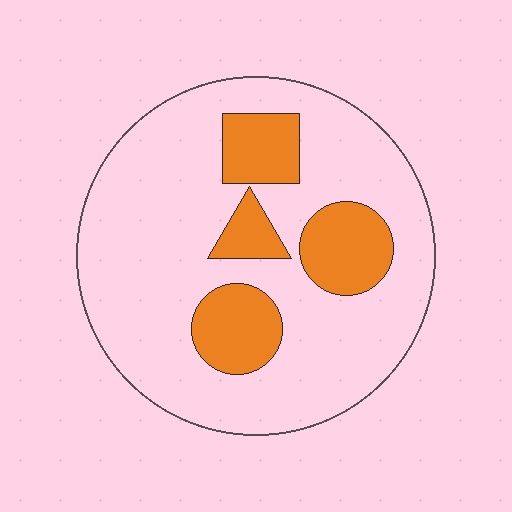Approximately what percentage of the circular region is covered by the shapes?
Approximately 20%.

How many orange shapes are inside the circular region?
4.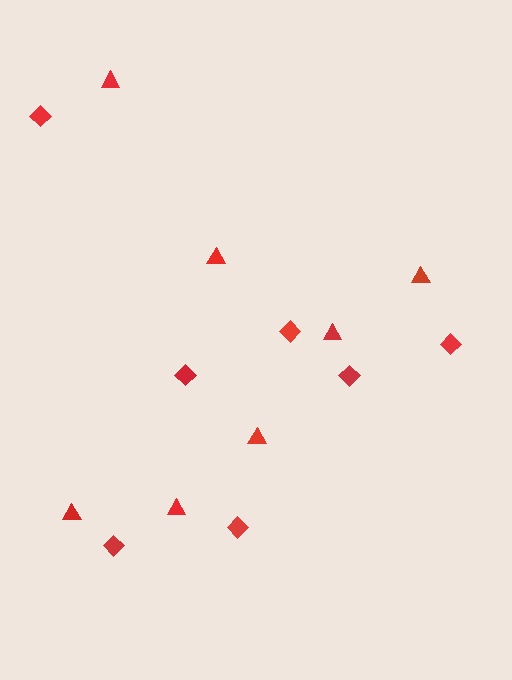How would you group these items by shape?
There are 2 groups: one group of triangles (7) and one group of diamonds (7).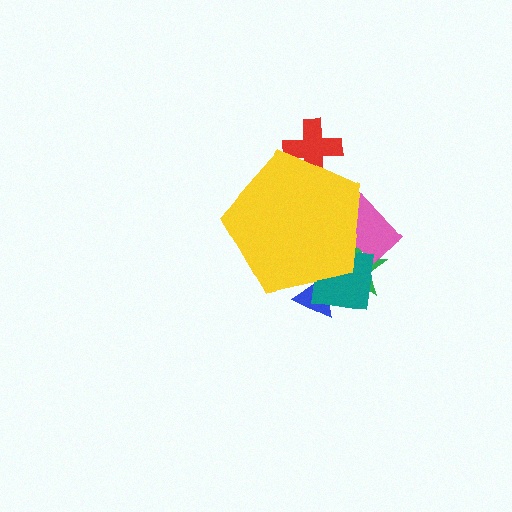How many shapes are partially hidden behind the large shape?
5 shapes are partially hidden.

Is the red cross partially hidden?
Yes, the red cross is partially hidden behind the yellow pentagon.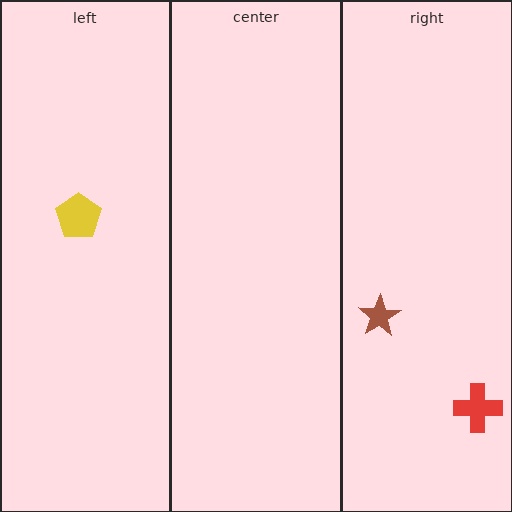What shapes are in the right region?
The red cross, the brown star.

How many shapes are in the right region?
2.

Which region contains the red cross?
The right region.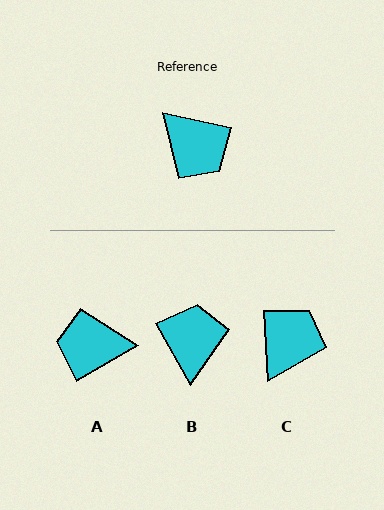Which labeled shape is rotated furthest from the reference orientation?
A, about 137 degrees away.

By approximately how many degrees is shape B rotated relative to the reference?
Approximately 131 degrees counter-clockwise.